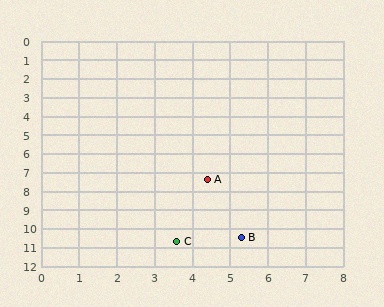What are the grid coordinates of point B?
Point B is at approximately (5.3, 10.5).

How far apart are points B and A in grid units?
Points B and A are about 3.2 grid units apart.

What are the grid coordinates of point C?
Point C is at approximately (3.6, 10.7).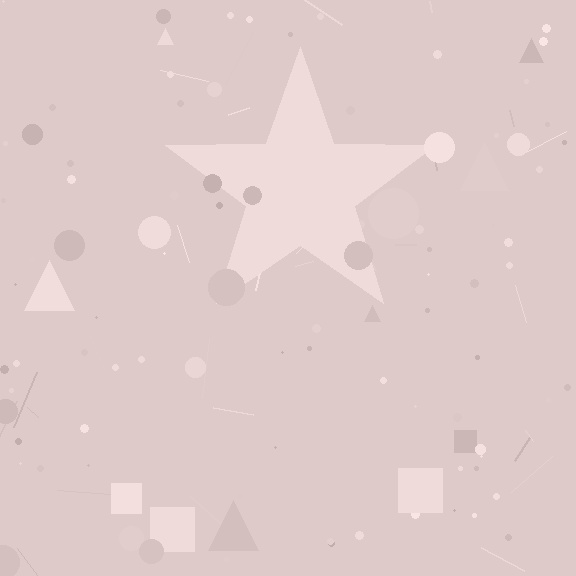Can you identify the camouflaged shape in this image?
The camouflaged shape is a star.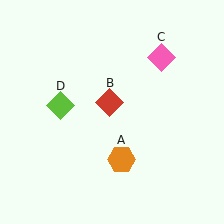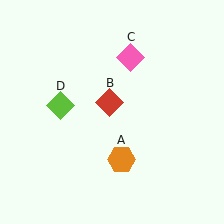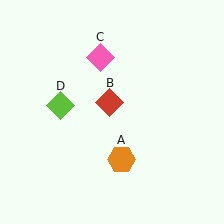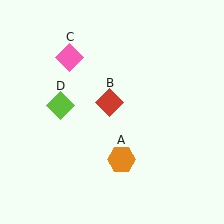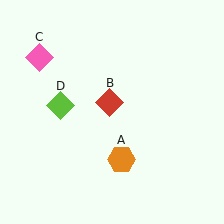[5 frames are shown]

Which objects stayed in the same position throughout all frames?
Orange hexagon (object A) and red diamond (object B) and lime diamond (object D) remained stationary.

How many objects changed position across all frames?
1 object changed position: pink diamond (object C).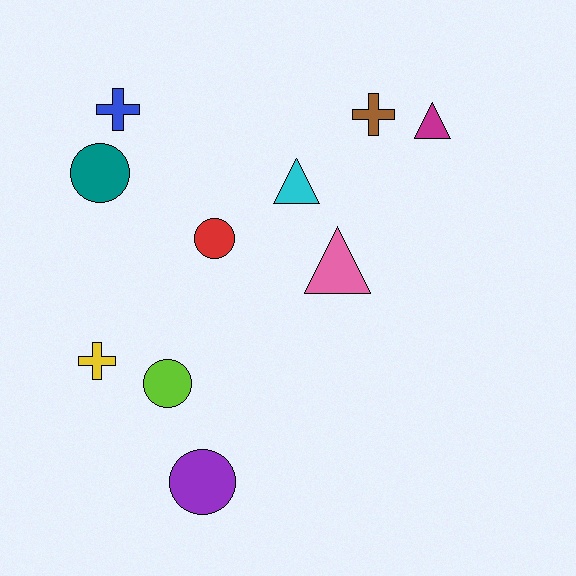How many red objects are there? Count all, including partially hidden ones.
There is 1 red object.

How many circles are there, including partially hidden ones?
There are 4 circles.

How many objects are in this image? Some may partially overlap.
There are 10 objects.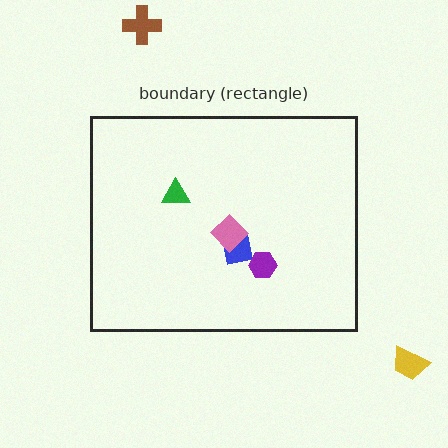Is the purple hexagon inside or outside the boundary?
Inside.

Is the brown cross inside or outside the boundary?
Outside.